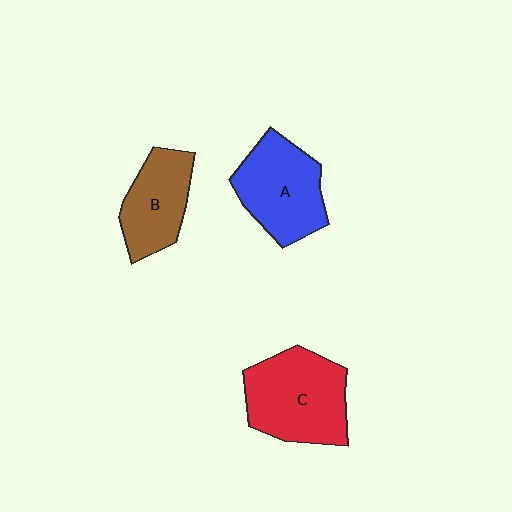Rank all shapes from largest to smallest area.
From largest to smallest: C (red), A (blue), B (brown).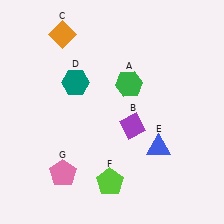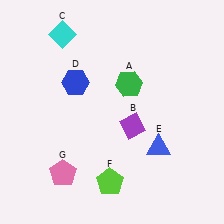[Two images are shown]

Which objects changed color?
C changed from orange to cyan. D changed from teal to blue.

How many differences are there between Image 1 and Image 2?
There are 2 differences between the two images.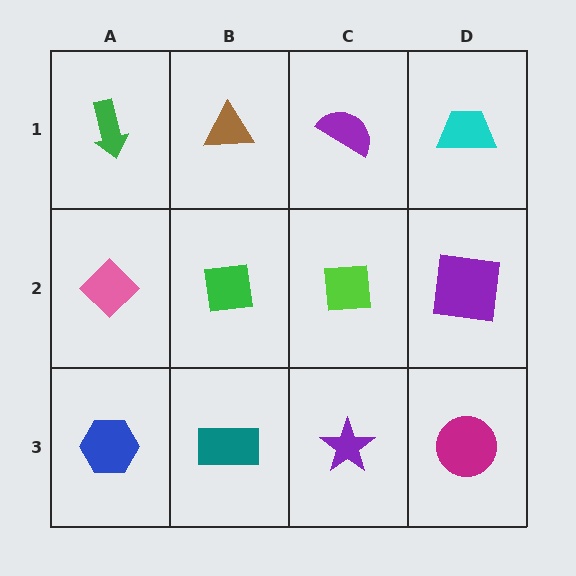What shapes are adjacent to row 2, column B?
A brown triangle (row 1, column B), a teal rectangle (row 3, column B), a pink diamond (row 2, column A), a lime square (row 2, column C).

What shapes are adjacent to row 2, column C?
A purple semicircle (row 1, column C), a purple star (row 3, column C), a green square (row 2, column B), a purple square (row 2, column D).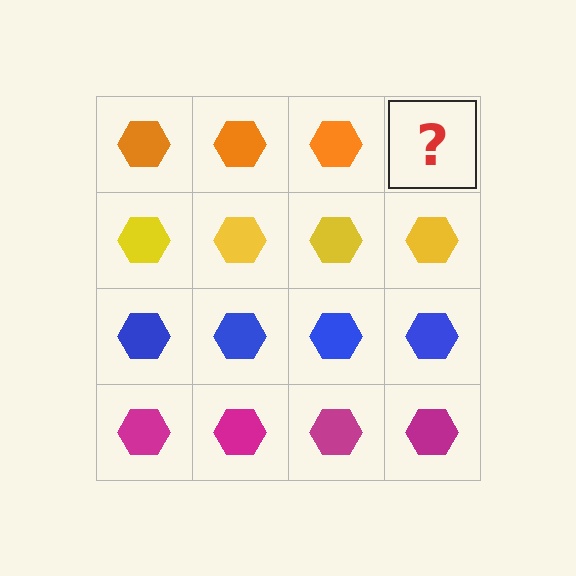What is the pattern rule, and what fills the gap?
The rule is that each row has a consistent color. The gap should be filled with an orange hexagon.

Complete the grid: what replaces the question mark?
The question mark should be replaced with an orange hexagon.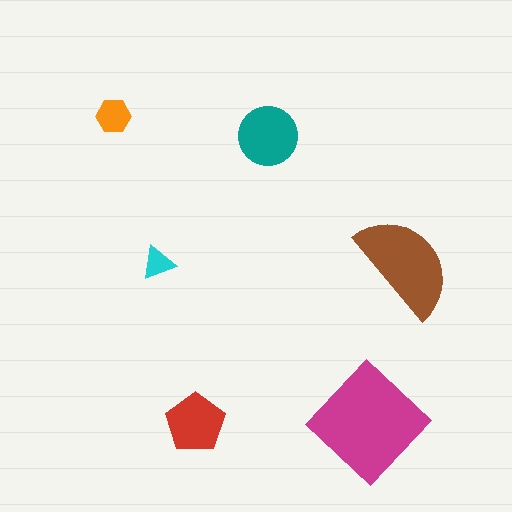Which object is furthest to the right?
The brown semicircle is rightmost.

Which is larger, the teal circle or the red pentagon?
The teal circle.